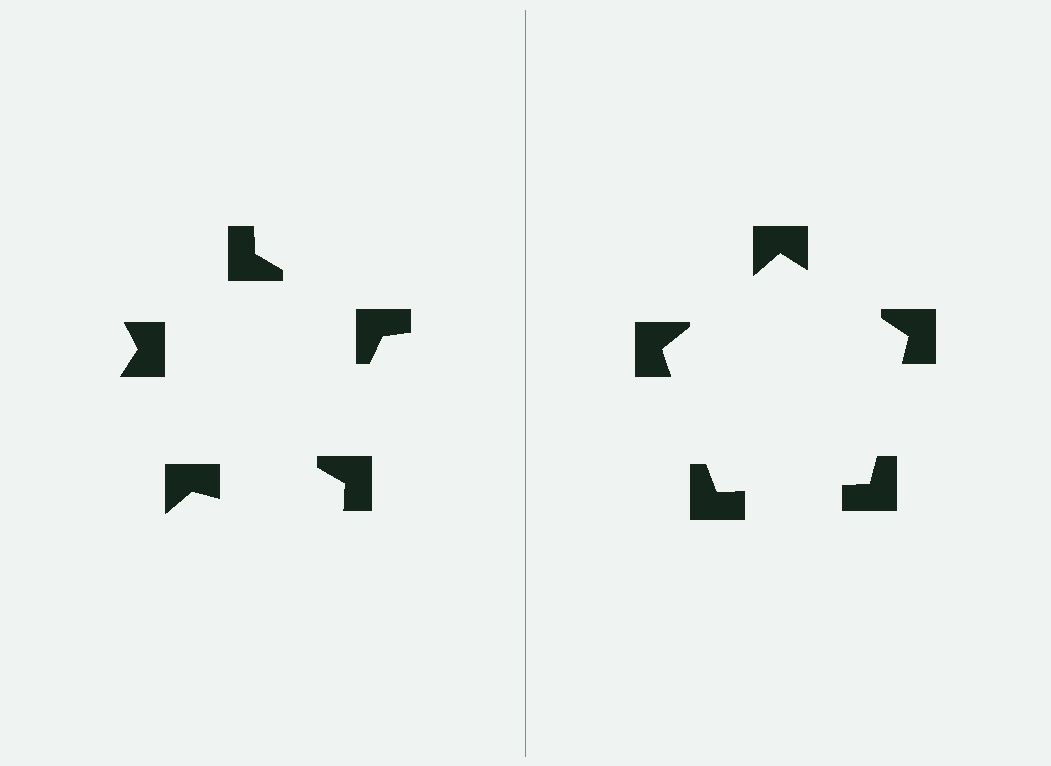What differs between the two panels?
The notched squares are positioned identically on both sides; only the wedge orientations differ. On the right they align to a pentagon; on the left they are misaligned.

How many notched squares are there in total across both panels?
10 — 5 on each side.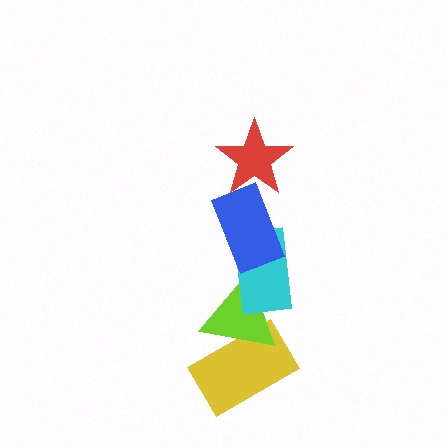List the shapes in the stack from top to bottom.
From top to bottom: the red star, the blue rectangle, the cyan rectangle, the lime triangle, the yellow rectangle.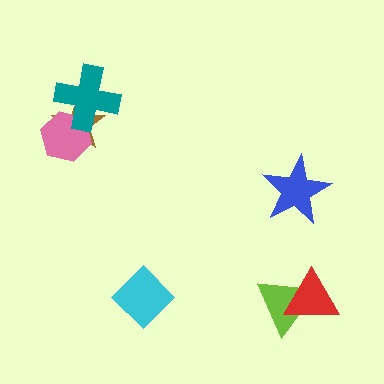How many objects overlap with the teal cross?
2 objects overlap with the teal cross.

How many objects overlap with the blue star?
0 objects overlap with the blue star.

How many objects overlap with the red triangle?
1 object overlaps with the red triangle.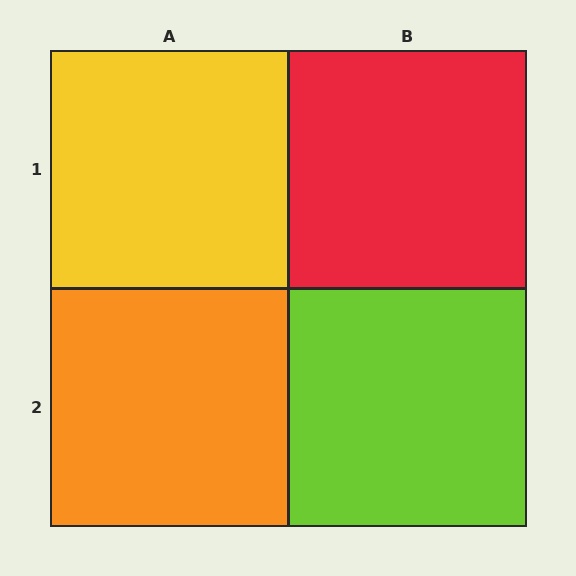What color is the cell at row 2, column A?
Orange.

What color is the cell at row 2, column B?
Lime.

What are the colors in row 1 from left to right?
Yellow, red.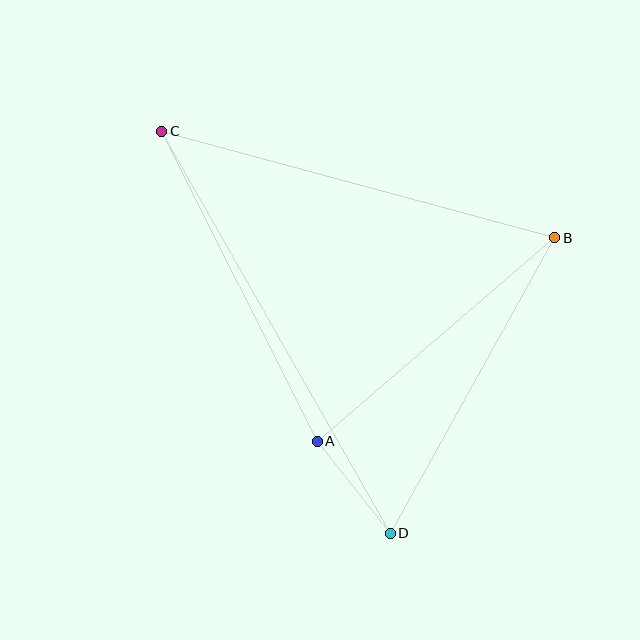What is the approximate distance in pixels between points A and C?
The distance between A and C is approximately 347 pixels.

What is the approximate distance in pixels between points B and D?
The distance between B and D is approximately 338 pixels.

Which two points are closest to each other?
Points A and D are closest to each other.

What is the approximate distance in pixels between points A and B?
The distance between A and B is approximately 313 pixels.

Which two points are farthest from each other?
Points C and D are farthest from each other.